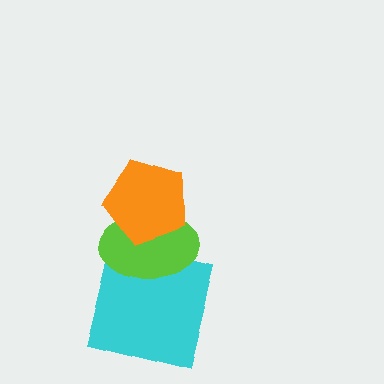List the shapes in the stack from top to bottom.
From top to bottom: the orange pentagon, the lime ellipse, the cyan square.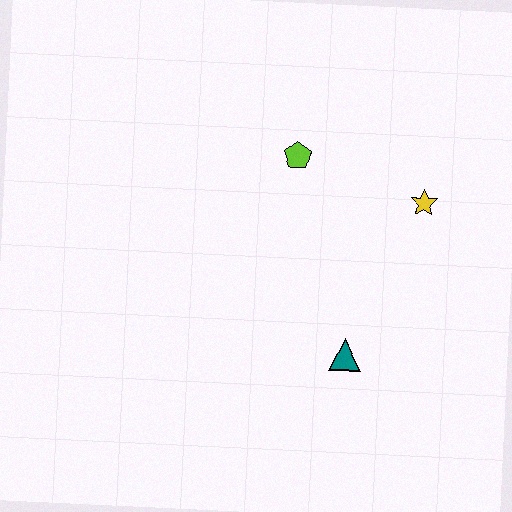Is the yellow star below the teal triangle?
No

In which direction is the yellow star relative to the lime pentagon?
The yellow star is to the right of the lime pentagon.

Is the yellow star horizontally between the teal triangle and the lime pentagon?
No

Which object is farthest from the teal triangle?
The lime pentagon is farthest from the teal triangle.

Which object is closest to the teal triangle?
The yellow star is closest to the teal triangle.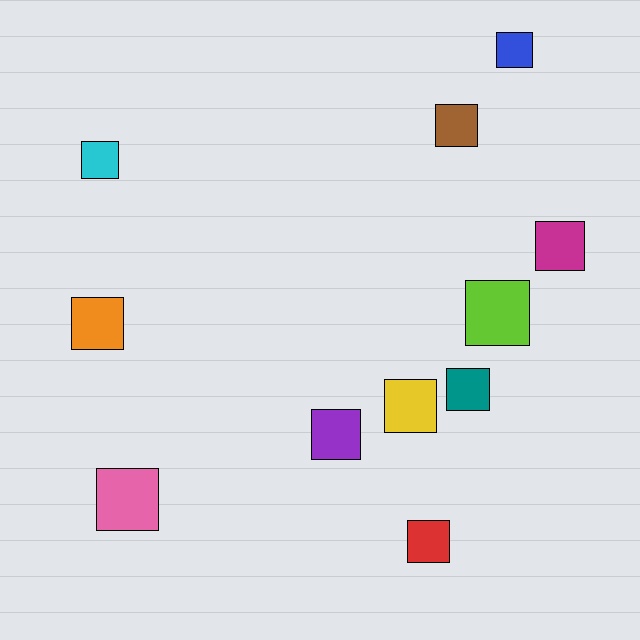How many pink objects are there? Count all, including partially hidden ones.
There is 1 pink object.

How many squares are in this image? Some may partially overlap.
There are 11 squares.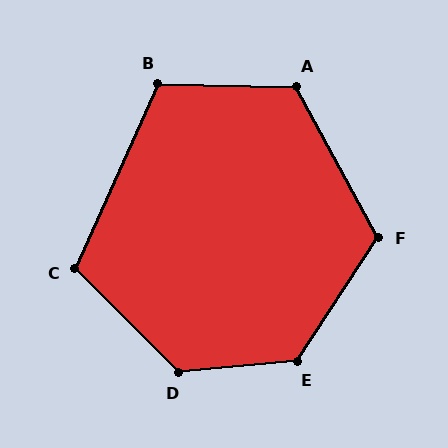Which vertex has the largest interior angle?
D, at approximately 129 degrees.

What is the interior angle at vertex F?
Approximately 118 degrees (obtuse).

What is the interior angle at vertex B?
Approximately 113 degrees (obtuse).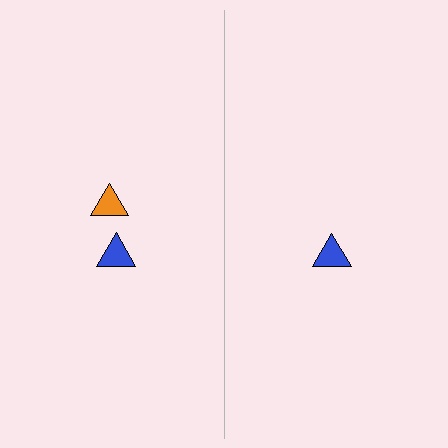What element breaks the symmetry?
A orange triangle is missing from the right side.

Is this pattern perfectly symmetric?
No, the pattern is not perfectly symmetric. A orange triangle is missing from the right side.